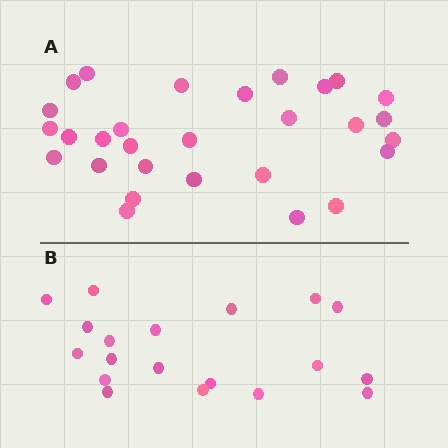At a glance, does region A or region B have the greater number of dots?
Region A (the top region) has more dots.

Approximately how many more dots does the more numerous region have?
Region A has roughly 10 or so more dots than region B.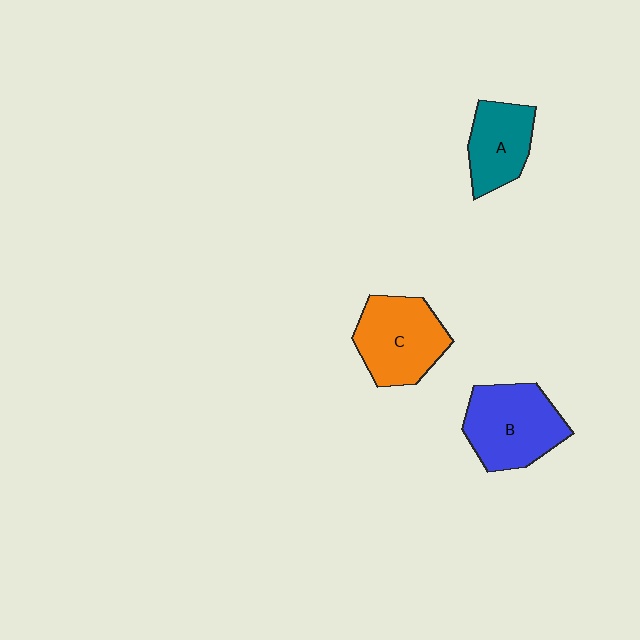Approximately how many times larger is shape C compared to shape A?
Approximately 1.3 times.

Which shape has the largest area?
Shape B (blue).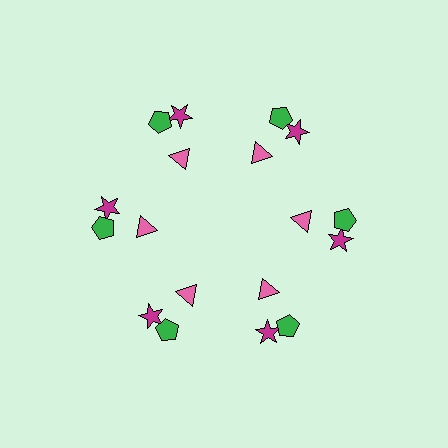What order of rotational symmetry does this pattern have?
This pattern has 6-fold rotational symmetry.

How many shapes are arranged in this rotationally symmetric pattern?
There are 18 shapes, arranged in 6 groups of 3.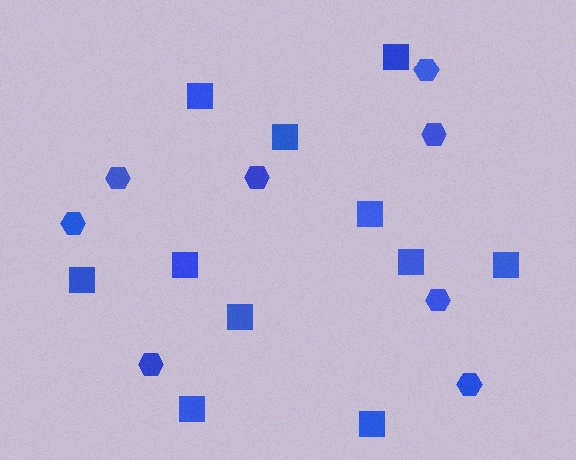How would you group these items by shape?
There are 2 groups: one group of squares (11) and one group of hexagons (8).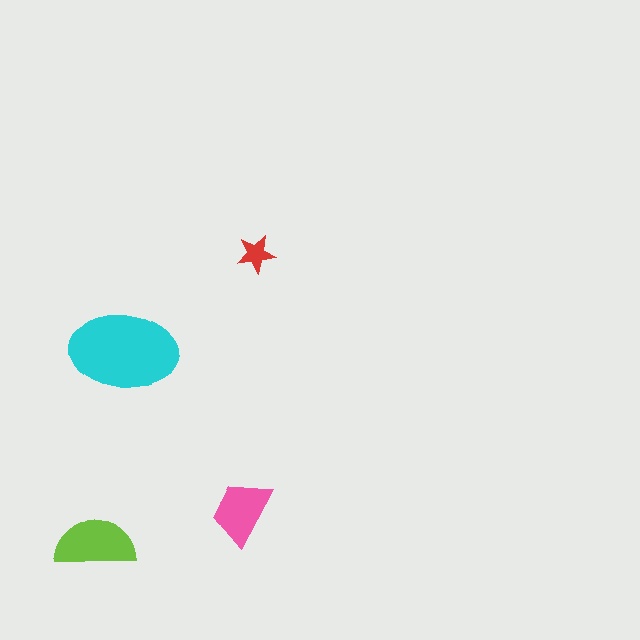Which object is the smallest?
The red star.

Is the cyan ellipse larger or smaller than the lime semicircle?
Larger.